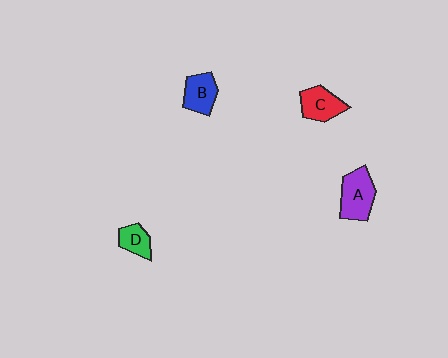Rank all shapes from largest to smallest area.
From largest to smallest: A (purple), C (red), B (blue), D (green).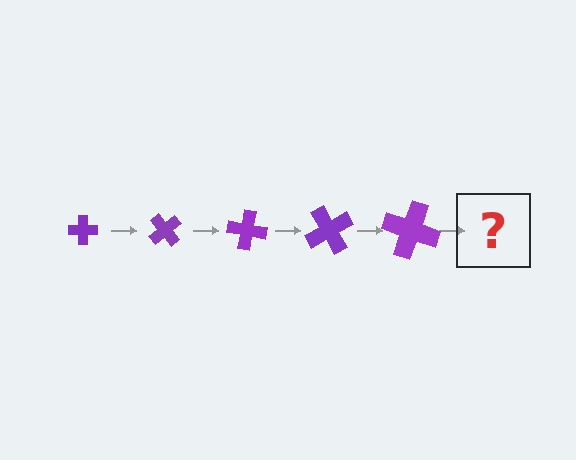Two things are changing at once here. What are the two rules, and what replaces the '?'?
The two rules are that the cross grows larger each step and it rotates 50 degrees each step. The '?' should be a cross, larger than the previous one and rotated 250 degrees from the start.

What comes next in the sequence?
The next element should be a cross, larger than the previous one and rotated 250 degrees from the start.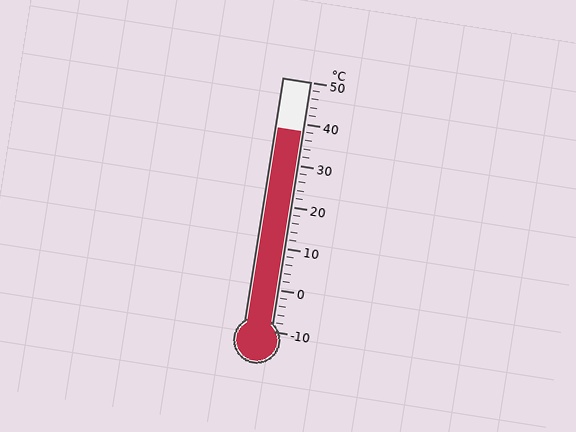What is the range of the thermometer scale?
The thermometer scale ranges from -10°C to 50°C.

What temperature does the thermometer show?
The thermometer shows approximately 38°C.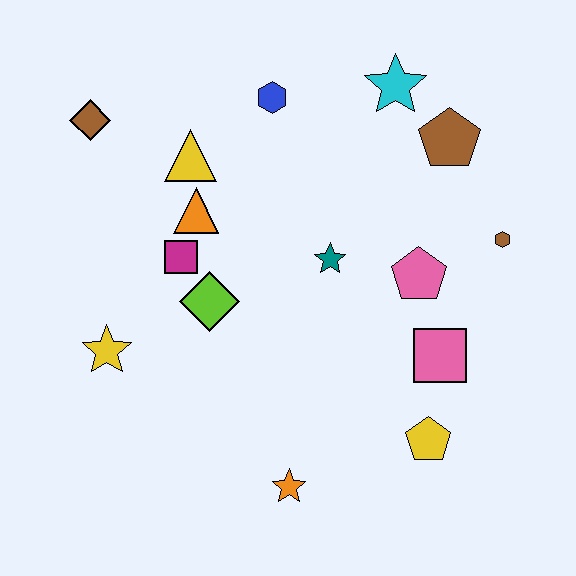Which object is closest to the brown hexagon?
The pink pentagon is closest to the brown hexagon.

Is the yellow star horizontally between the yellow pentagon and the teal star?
No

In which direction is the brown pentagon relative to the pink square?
The brown pentagon is above the pink square.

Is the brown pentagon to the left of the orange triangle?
No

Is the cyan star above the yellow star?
Yes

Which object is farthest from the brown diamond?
The yellow pentagon is farthest from the brown diamond.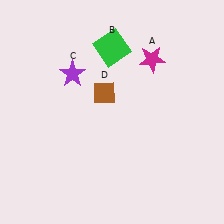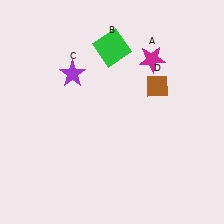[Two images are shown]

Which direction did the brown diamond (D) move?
The brown diamond (D) moved right.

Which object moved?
The brown diamond (D) moved right.